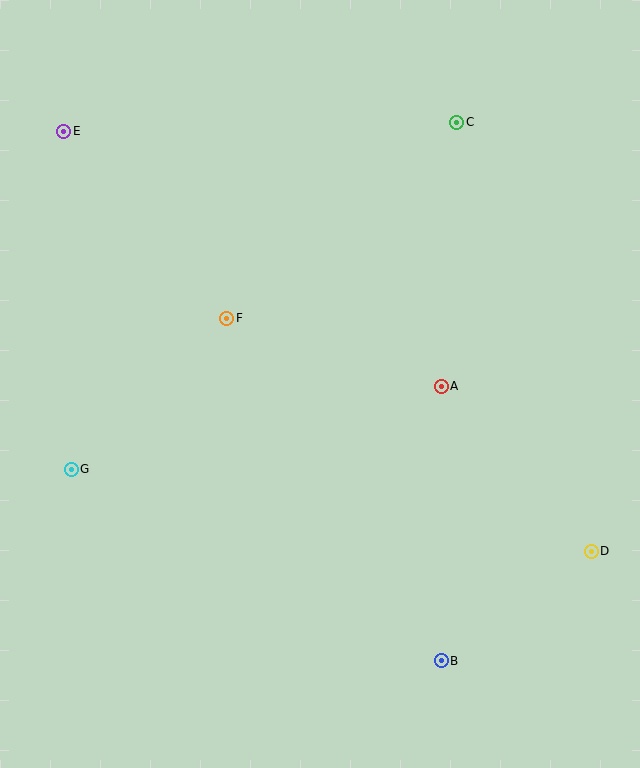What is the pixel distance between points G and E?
The distance between G and E is 338 pixels.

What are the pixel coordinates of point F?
Point F is at (227, 318).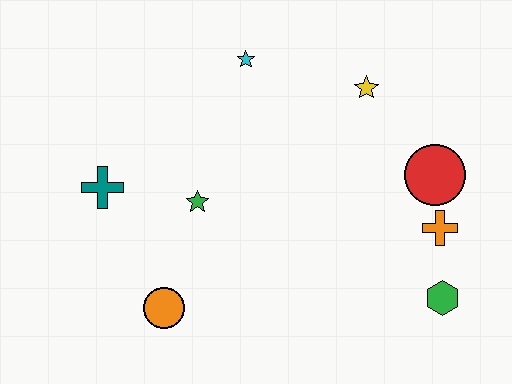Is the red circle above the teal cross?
Yes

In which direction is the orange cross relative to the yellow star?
The orange cross is below the yellow star.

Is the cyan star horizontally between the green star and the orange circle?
No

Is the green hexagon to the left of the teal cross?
No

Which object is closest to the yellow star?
The red circle is closest to the yellow star.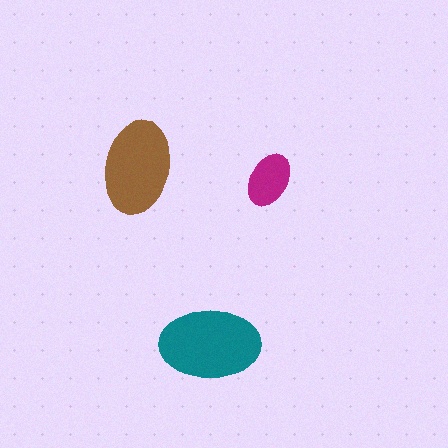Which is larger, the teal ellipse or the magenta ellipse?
The teal one.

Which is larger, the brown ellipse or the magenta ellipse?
The brown one.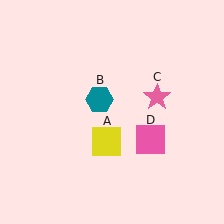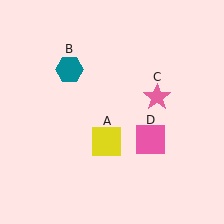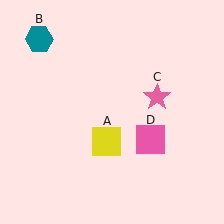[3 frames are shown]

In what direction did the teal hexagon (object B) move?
The teal hexagon (object B) moved up and to the left.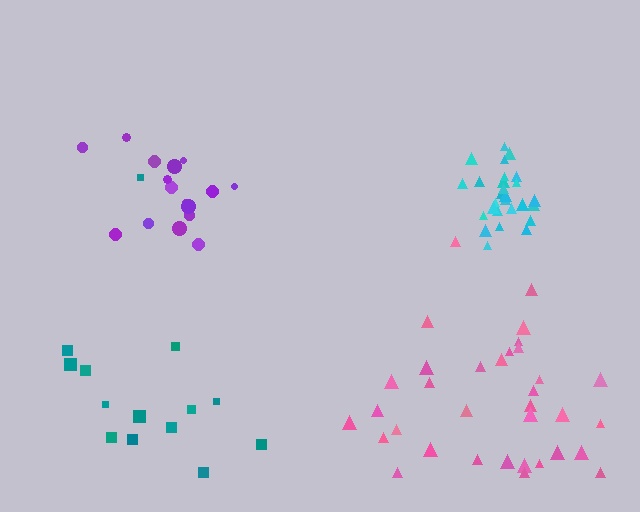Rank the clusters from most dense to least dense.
cyan, purple, pink, teal.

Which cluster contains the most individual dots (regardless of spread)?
Pink (34).